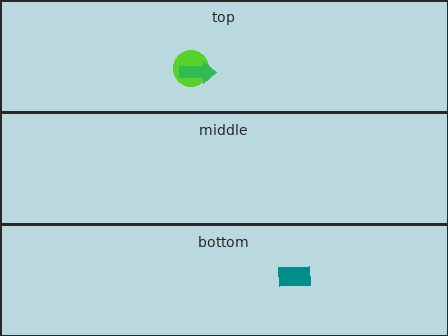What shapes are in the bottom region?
The teal rectangle.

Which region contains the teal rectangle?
The bottom region.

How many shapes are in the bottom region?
1.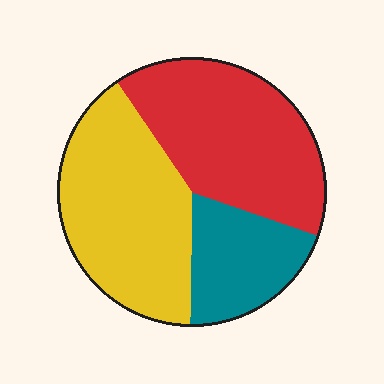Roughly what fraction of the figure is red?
Red covers 40% of the figure.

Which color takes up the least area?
Teal, at roughly 20%.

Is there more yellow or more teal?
Yellow.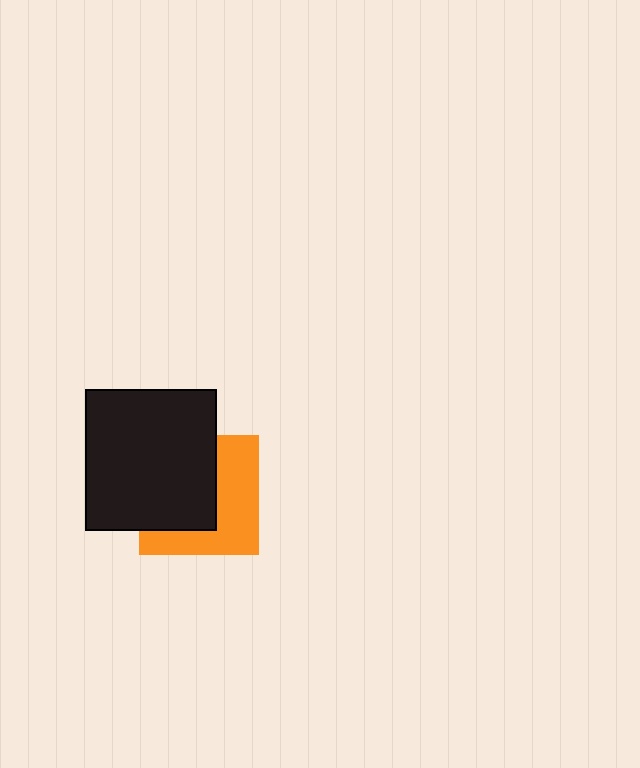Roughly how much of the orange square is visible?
About half of it is visible (roughly 48%).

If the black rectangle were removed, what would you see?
You would see the complete orange square.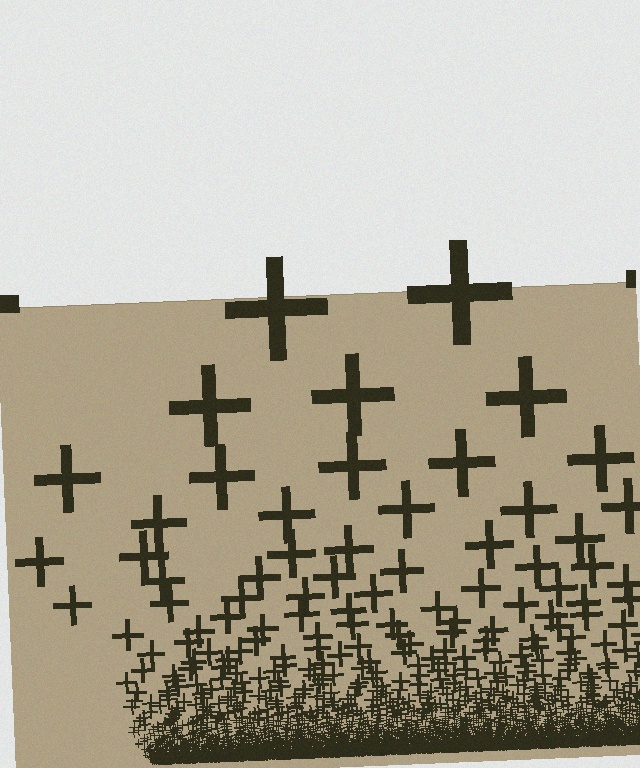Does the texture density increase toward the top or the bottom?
Density increases toward the bottom.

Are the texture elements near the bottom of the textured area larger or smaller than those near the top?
Smaller. The gradient is inverted — elements near the bottom are smaller and denser.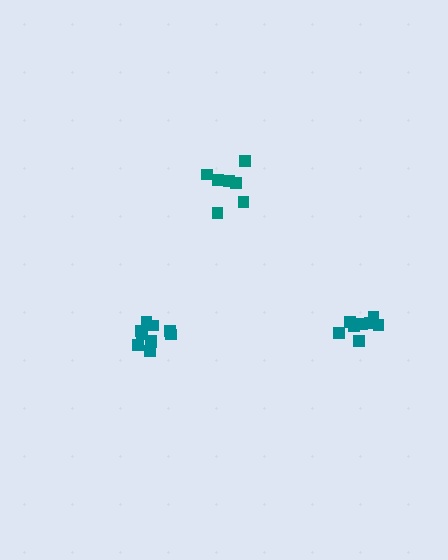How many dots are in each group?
Group 1: 7 dots, Group 2: 8 dots, Group 3: 10 dots (25 total).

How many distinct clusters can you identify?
There are 3 distinct clusters.